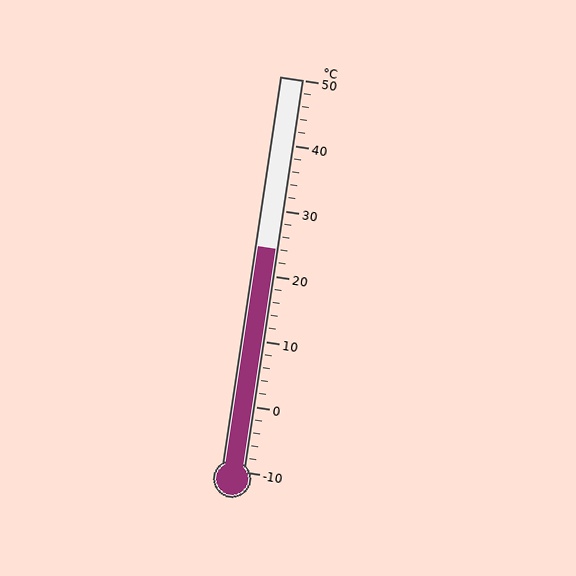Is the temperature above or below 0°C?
The temperature is above 0°C.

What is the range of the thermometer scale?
The thermometer scale ranges from -10°C to 50°C.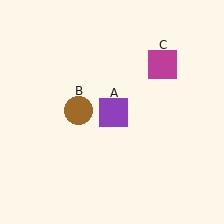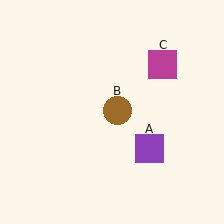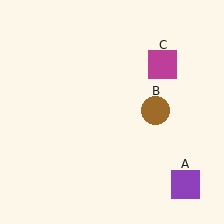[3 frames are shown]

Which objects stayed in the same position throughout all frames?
Magenta square (object C) remained stationary.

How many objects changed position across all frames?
2 objects changed position: purple square (object A), brown circle (object B).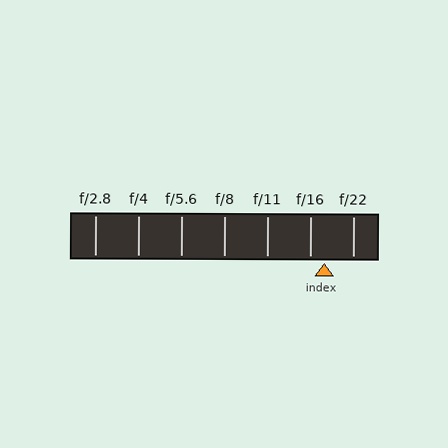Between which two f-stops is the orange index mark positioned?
The index mark is between f/16 and f/22.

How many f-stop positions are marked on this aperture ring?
There are 7 f-stop positions marked.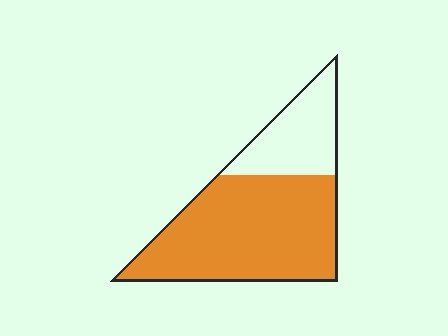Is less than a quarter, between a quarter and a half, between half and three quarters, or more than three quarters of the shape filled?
Between half and three quarters.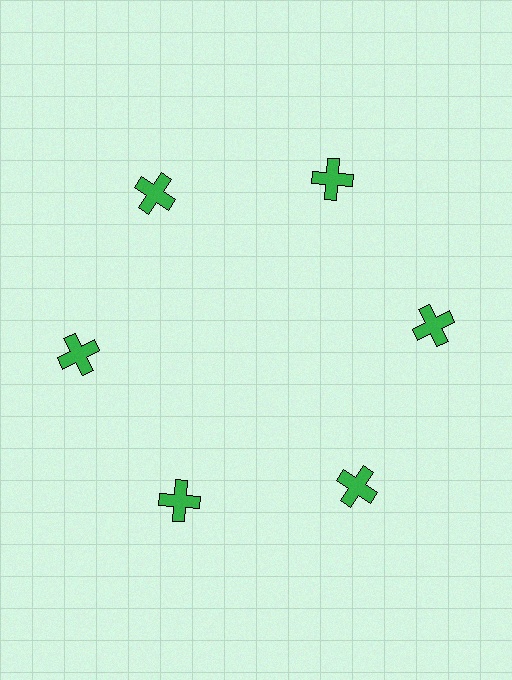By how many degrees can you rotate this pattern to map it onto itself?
The pattern maps onto itself every 60 degrees of rotation.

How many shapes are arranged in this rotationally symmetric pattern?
There are 6 shapes, arranged in 6 groups of 1.